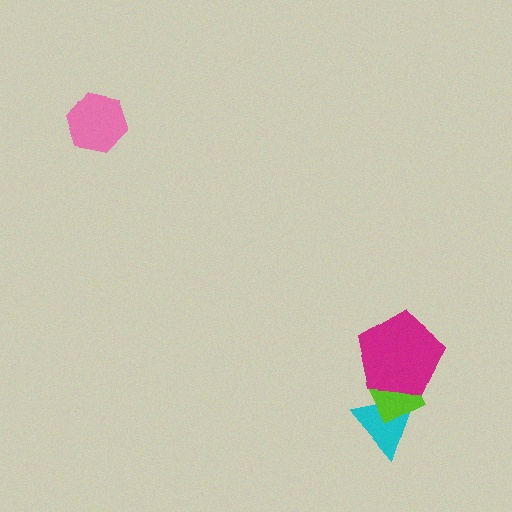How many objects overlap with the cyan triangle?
2 objects overlap with the cyan triangle.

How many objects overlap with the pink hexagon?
0 objects overlap with the pink hexagon.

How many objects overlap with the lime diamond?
2 objects overlap with the lime diamond.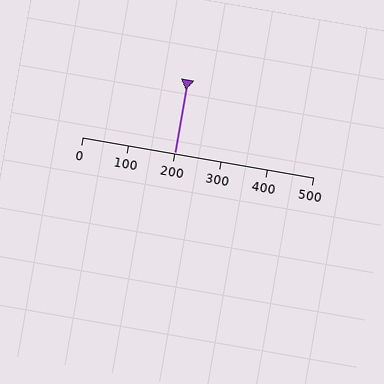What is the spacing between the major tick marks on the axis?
The major ticks are spaced 100 apart.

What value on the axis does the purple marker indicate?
The marker indicates approximately 200.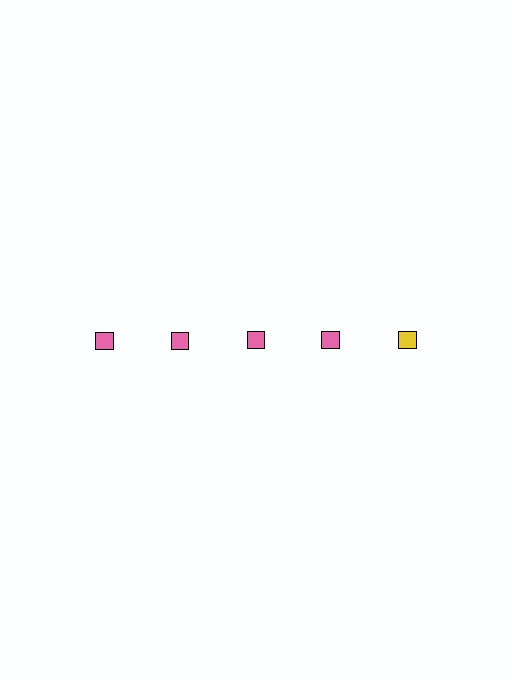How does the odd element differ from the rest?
It has a different color: yellow instead of pink.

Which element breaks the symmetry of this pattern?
The yellow square in the top row, rightmost column breaks the symmetry. All other shapes are pink squares.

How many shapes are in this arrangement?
There are 5 shapes arranged in a grid pattern.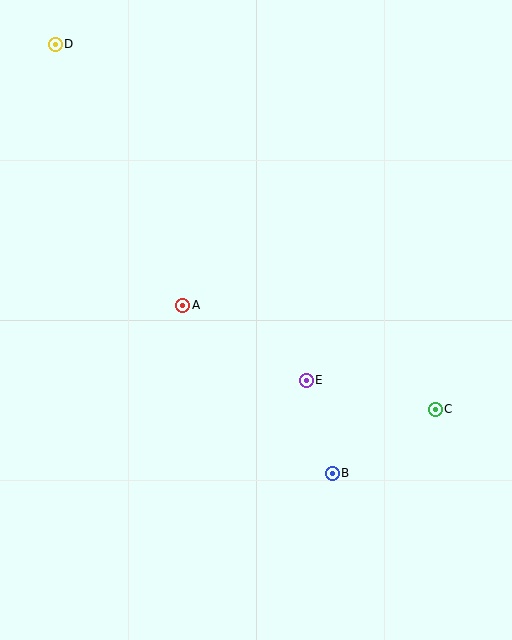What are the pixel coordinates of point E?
Point E is at (306, 380).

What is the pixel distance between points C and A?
The distance between C and A is 273 pixels.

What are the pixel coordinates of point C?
Point C is at (435, 409).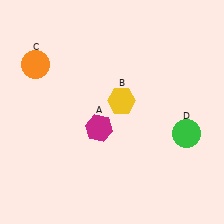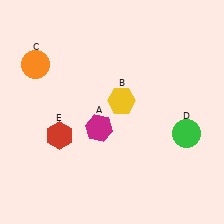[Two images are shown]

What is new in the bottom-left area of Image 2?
A red hexagon (E) was added in the bottom-left area of Image 2.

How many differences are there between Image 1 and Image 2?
There is 1 difference between the two images.